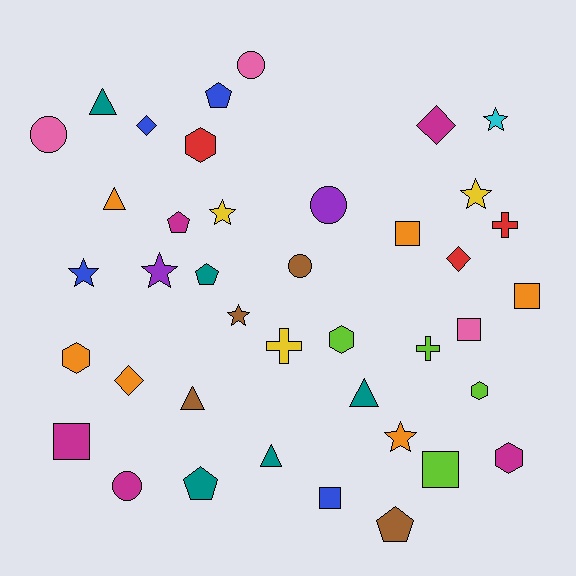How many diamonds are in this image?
There are 4 diamonds.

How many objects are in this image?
There are 40 objects.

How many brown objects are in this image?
There are 4 brown objects.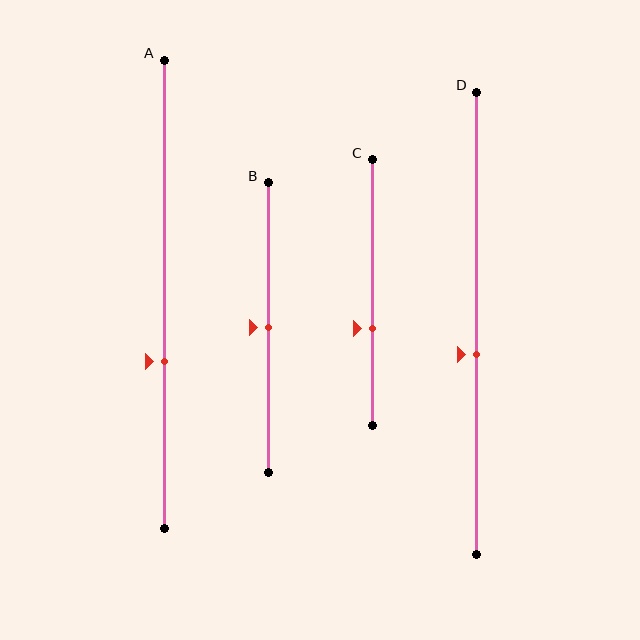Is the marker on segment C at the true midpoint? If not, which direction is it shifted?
No, the marker on segment C is shifted downward by about 13% of the segment length.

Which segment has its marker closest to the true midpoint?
Segment B has its marker closest to the true midpoint.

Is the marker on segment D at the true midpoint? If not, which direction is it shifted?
No, the marker on segment D is shifted downward by about 7% of the segment length.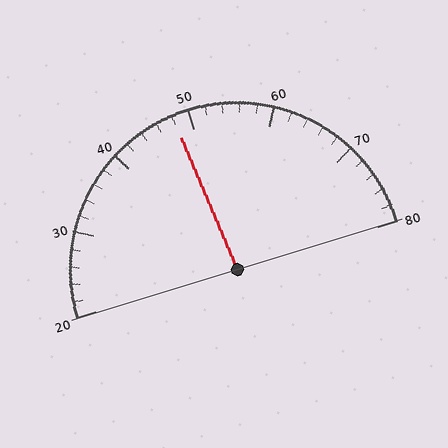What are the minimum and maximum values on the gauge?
The gauge ranges from 20 to 80.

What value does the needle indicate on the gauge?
The needle indicates approximately 48.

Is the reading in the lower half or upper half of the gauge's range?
The reading is in the lower half of the range (20 to 80).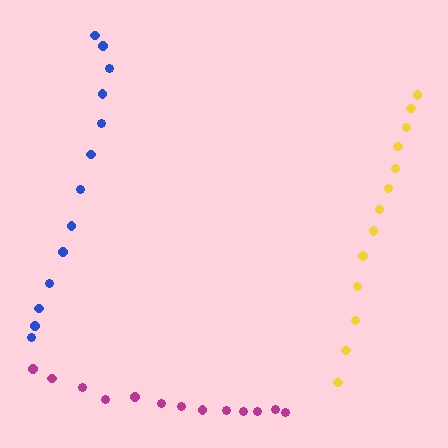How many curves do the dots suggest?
There are 3 distinct paths.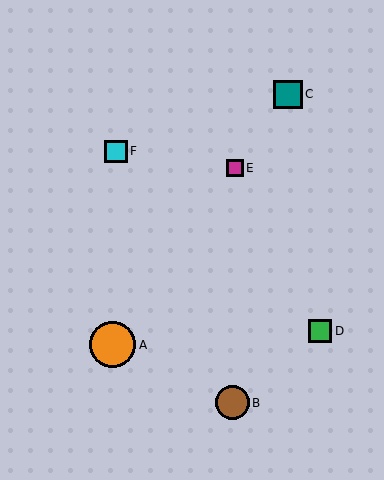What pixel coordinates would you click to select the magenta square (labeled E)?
Click at (235, 168) to select the magenta square E.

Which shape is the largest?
The orange circle (labeled A) is the largest.